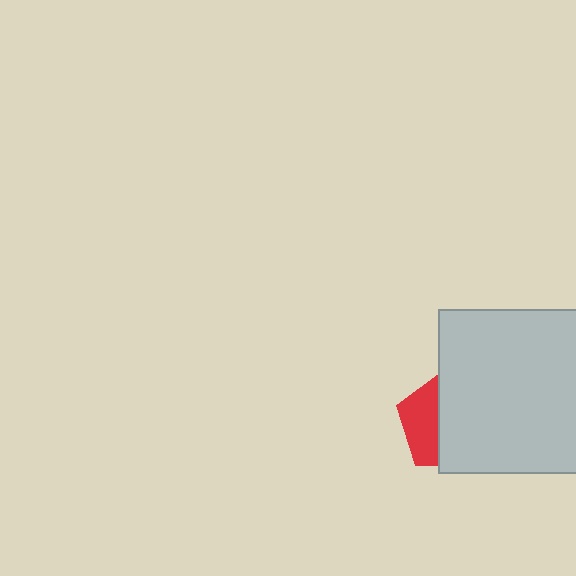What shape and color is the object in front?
The object in front is a light gray square.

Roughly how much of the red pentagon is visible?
A small part of it is visible (roughly 36%).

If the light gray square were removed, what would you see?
You would see the complete red pentagon.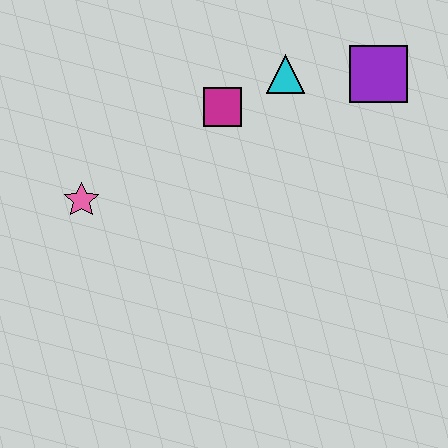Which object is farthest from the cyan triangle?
The pink star is farthest from the cyan triangle.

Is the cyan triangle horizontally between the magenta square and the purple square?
Yes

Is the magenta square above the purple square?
No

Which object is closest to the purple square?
The cyan triangle is closest to the purple square.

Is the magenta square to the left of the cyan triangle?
Yes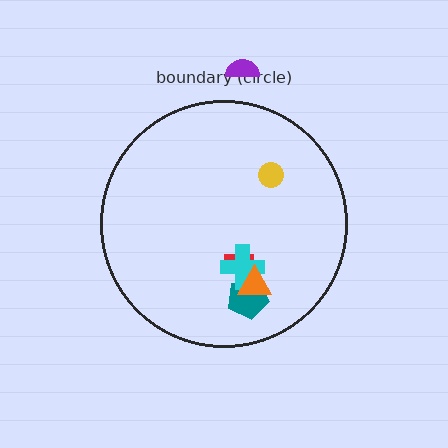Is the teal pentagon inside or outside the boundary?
Inside.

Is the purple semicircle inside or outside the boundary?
Outside.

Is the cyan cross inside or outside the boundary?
Inside.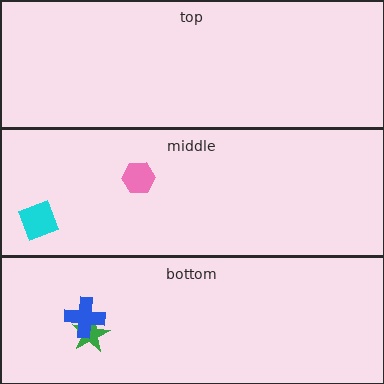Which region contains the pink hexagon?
The middle region.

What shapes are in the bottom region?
The green star, the blue cross.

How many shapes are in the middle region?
2.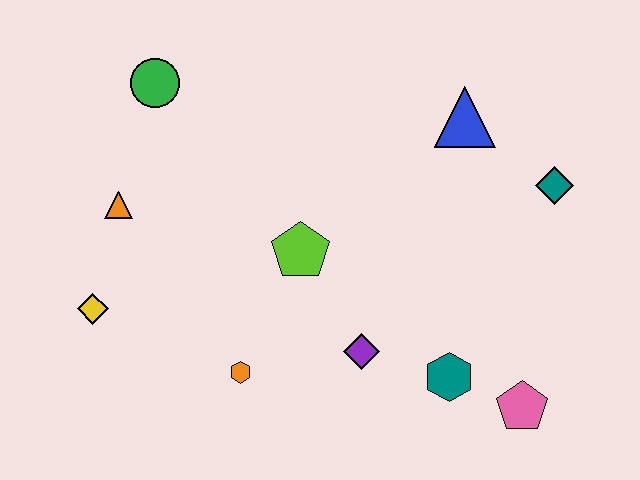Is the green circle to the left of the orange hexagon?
Yes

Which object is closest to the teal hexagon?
The pink pentagon is closest to the teal hexagon.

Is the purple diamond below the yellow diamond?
Yes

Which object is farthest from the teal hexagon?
The green circle is farthest from the teal hexagon.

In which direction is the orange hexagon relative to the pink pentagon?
The orange hexagon is to the left of the pink pentagon.